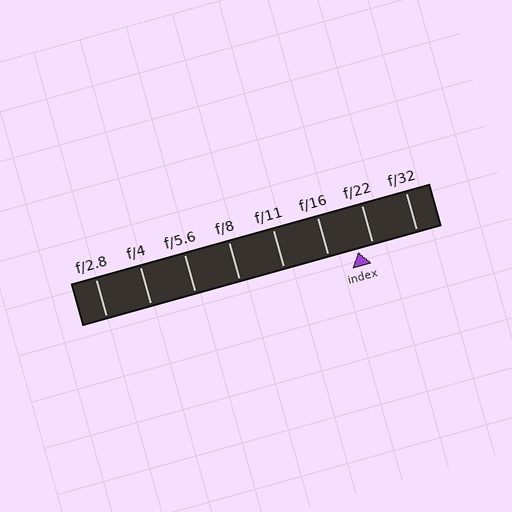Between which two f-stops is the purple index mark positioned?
The index mark is between f/16 and f/22.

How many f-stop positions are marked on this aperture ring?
There are 8 f-stop positions marked.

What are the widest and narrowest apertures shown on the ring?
The widest aperture shown is f/2.8 and the narrowest is f/32.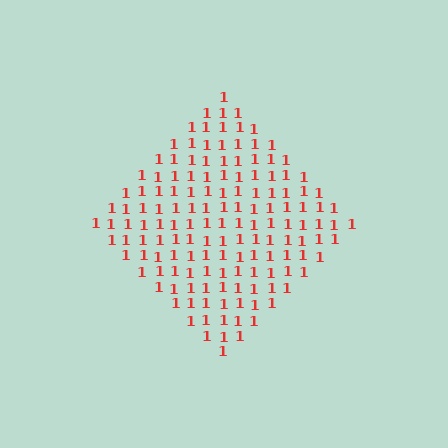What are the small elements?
The small elements are digit 1's.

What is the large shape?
The large shape is a diamond.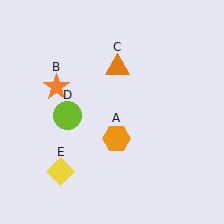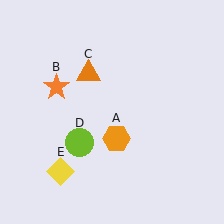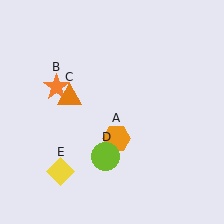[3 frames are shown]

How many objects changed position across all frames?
2 objects changed position: orange triangle (object C), lime circle (object D).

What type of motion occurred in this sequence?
The orange triangle (object C), lime circle (object D) rotated counterclockwise around the center of the scene.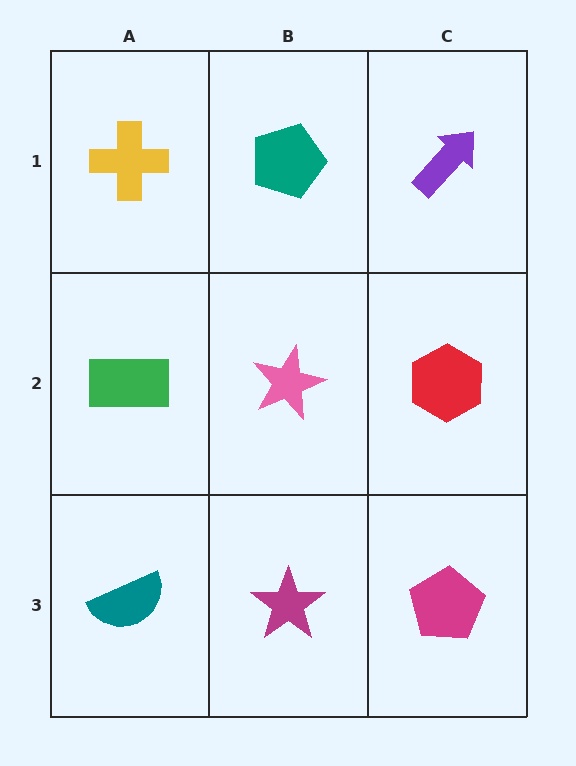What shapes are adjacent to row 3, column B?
A pink star (row 2, column B), a teal semicircle (row 3, column A), a magenta pentagon (row 3, column C).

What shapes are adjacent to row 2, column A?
A yellow cross (row 1, column A), a teal semicircle (row 3, column A), a pink star (row 2, column B).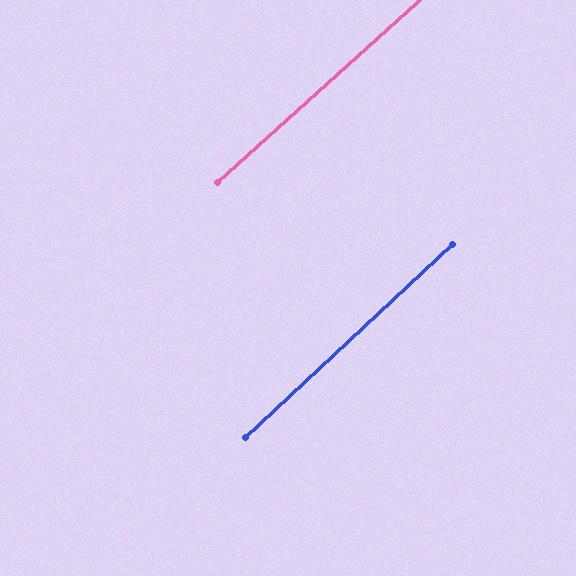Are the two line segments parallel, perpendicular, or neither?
Parallel — their directions differ by only 0.9°.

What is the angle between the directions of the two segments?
Approximately 1 degree.